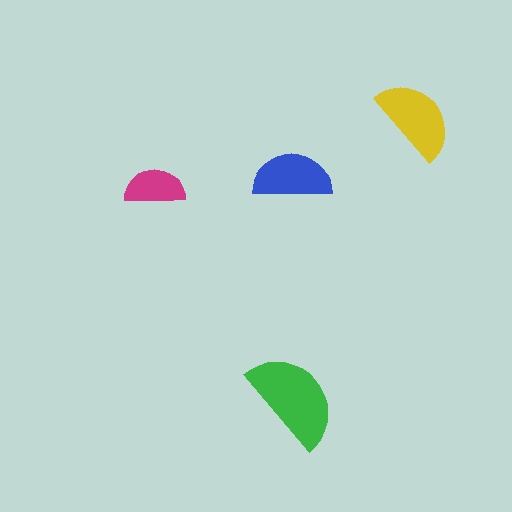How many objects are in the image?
There are 4 objects in the image.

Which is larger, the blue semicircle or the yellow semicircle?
The yellow one.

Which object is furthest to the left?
The magenta semicircle is leftmost.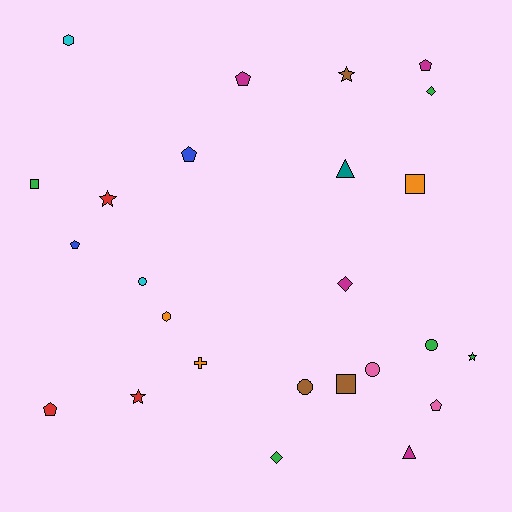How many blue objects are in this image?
There are 2 blue objects.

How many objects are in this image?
There are 25 objects.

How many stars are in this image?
There are 4 stars.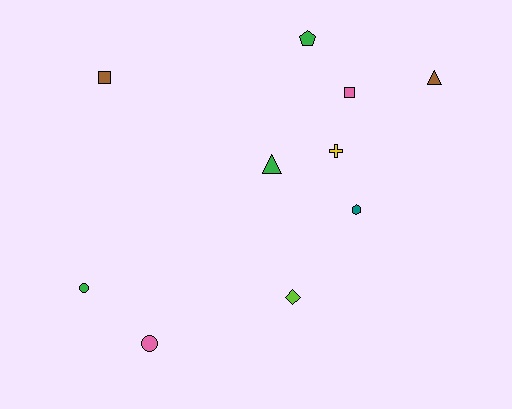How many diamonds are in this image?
There is 1 diamond.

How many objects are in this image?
There are 10 objects.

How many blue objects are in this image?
There are no blue objects.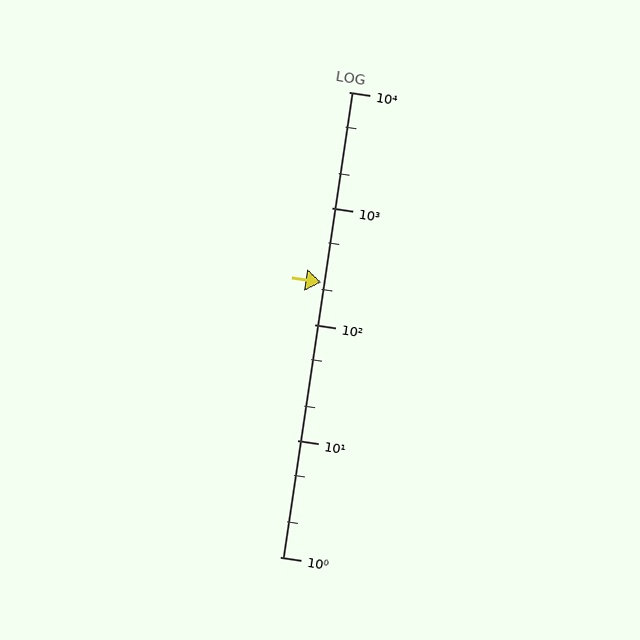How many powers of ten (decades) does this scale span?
The scale spans 4 decades, from 1 to 10000.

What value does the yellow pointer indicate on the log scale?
The pointer indicates approximately 230.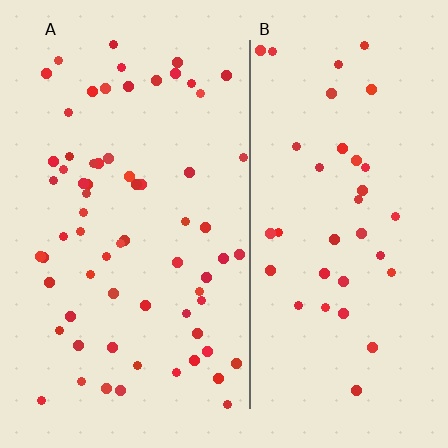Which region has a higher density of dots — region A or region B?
A (the left).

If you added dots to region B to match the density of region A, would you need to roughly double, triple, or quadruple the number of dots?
Approximately double.